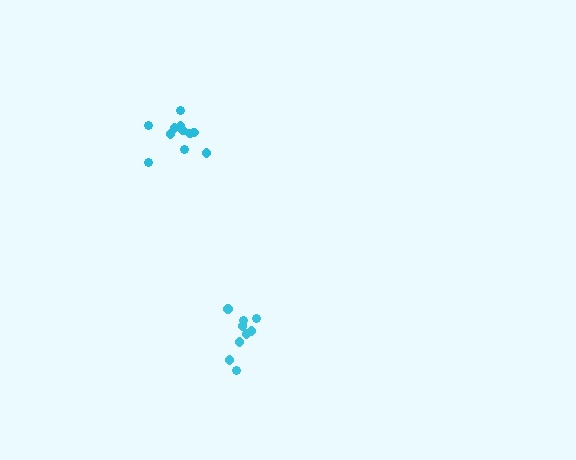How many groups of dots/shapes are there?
There are 2 groups.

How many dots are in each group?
Group 1: 9 dots, Group 2: 11 dots (20 total).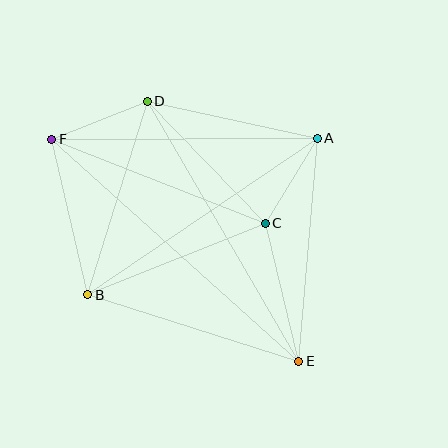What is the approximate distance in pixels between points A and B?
The distance between A and B is approximately 278 pixels.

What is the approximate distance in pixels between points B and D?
The distance between B and D is approximately 202 pixels.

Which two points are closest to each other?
Points A and C are closest to each other.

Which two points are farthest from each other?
Points E and F are farthest from each other.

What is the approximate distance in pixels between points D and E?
The distance between D and E is approximately 301 pixels.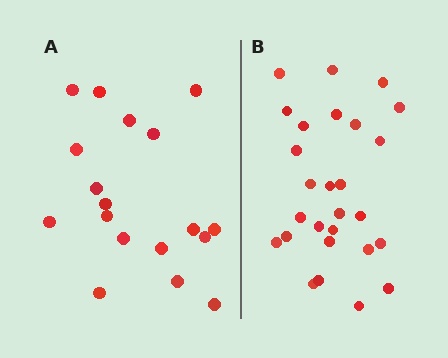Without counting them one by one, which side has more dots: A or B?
Region B (the right region) has more dots.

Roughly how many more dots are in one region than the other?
Region B has roughly 8 or so more dots than region A.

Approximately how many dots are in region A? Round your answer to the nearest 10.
About 20 dots. (The exact count is 18, which rounds to 20.)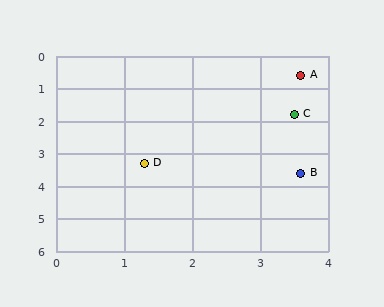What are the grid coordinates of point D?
Point D is at approximately (1.3, 3.3).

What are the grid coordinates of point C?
Point C is at approximately (3.5, 1.8).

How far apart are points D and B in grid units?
Points D and B are about 2.3 grid units apart.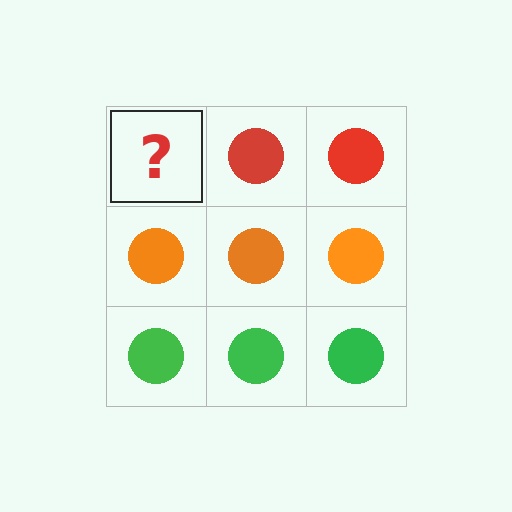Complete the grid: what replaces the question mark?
The question mark should be replaced with a red circle.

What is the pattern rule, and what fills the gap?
The rule is that each row has a consistent color. The gap should be filled with a red circle.